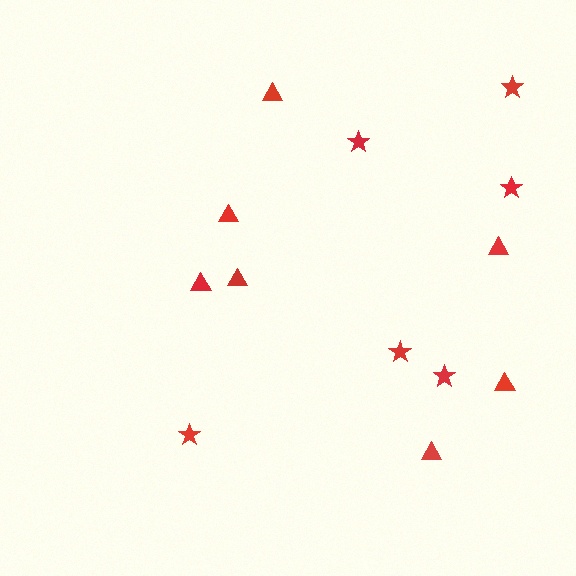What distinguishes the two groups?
There are 2 groups: one group of triangles (7) and one group of stars (6).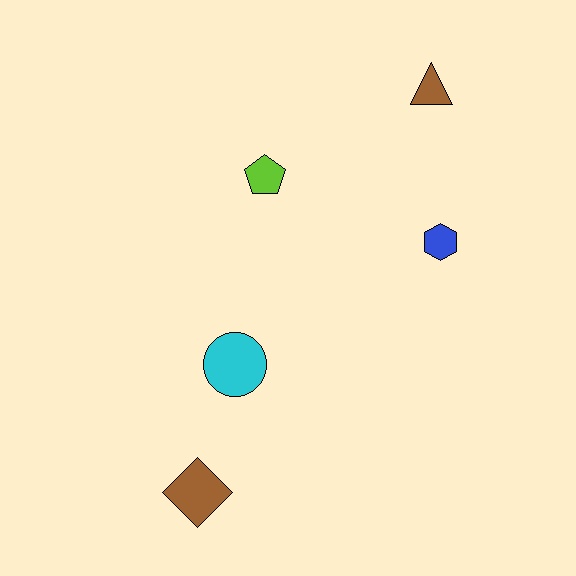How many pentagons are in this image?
There is 1 pentagon.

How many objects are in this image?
There are 5 objects.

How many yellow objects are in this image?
There are no yellow objects.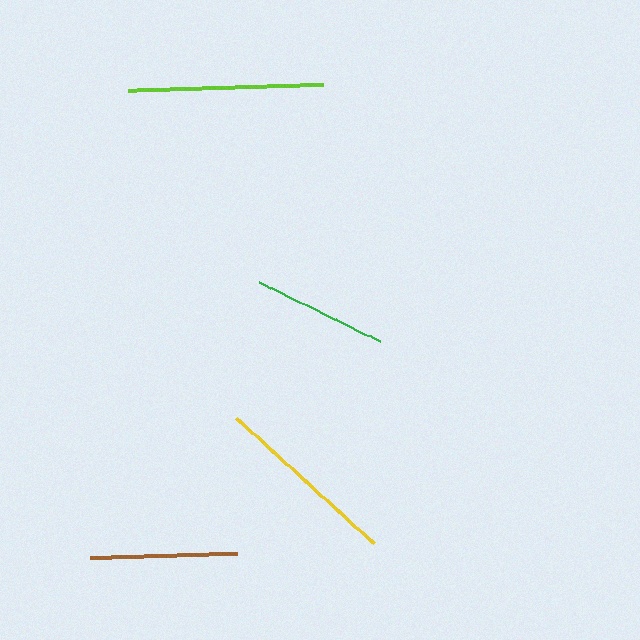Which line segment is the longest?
The lime line is the longest at approximately 195 pixels.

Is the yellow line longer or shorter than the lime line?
The lime line is longer than the yellow line.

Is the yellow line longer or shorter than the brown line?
The yellow line is longer than the brown line.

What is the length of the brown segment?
The brown segment is approximately 147 pixels long.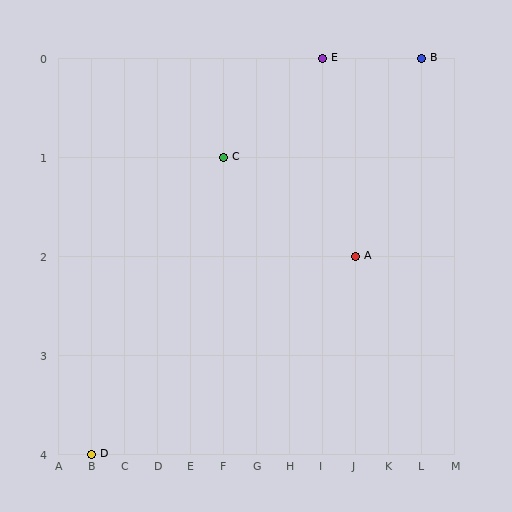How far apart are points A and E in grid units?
Points A and E are 1 column and 2 rows apart (about 2.2 grid units diagonally).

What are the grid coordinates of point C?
Point C is at grid coordinates (F, 1).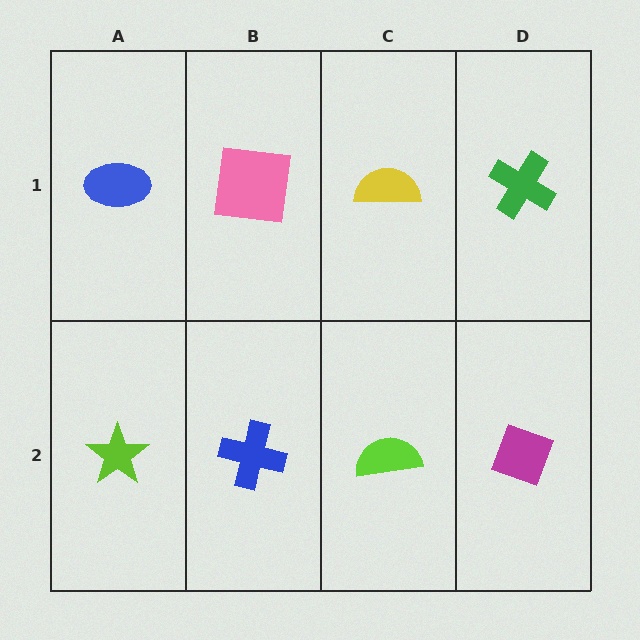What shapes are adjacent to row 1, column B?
A blue cross (row 2, column B), a blue ellipse (row 1, column A), a yellow semicircle (row 1, column C).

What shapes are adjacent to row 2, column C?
A yellow semicircle (row 1, column C), a blue cross (row 2, column B), a magenta diamond (row 2, column D).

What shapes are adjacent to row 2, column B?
A pink square (row 1, column B), a lime star (row 2, column A), a lime semicircle (row 2, column C).